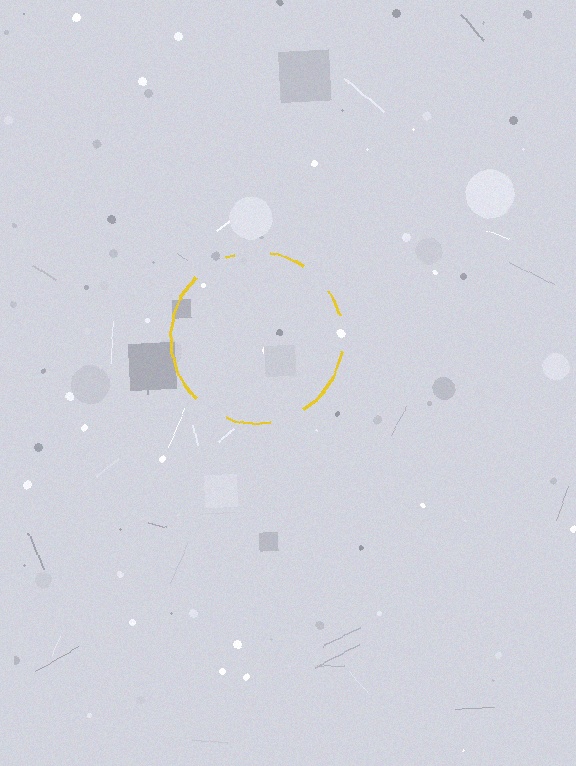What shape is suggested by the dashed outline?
The dashed outline suggests a circle.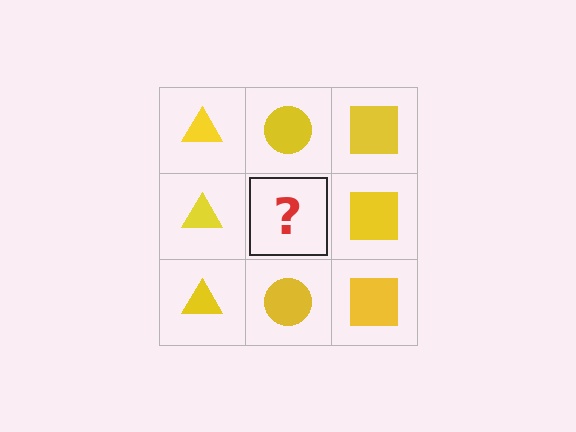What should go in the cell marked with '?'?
The missing cell should contain a yellow circle.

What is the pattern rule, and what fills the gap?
The rule is that each column has a consistent shape. The gap should be filled with a yellow circle.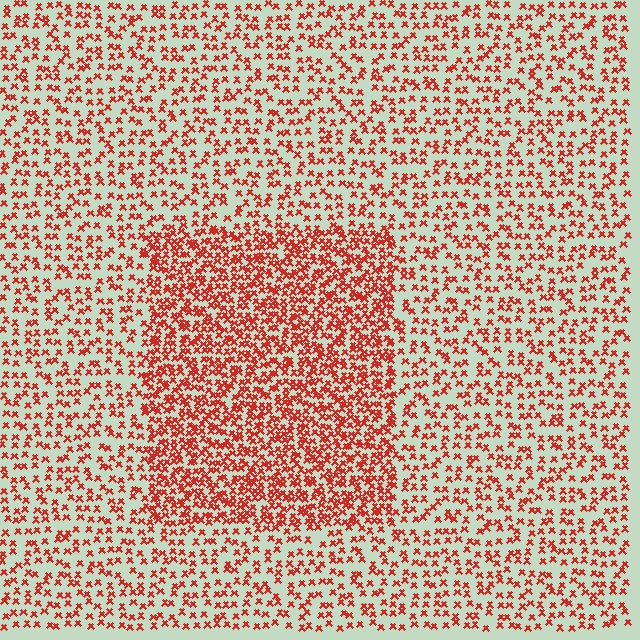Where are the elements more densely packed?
The elements are more densely packed inside the rectangle boundary.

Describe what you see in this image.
The image contains small red elements arranged at two different densities. A rectangle-shaped region is visible where the elements are more densely packed than the surrounding area.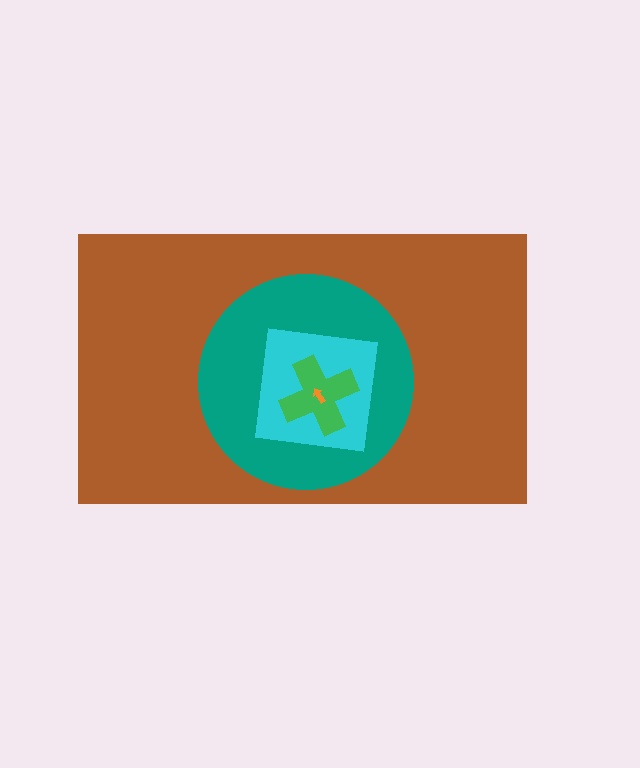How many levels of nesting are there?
5.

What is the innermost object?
The orange arrow.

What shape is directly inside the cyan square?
The green cross.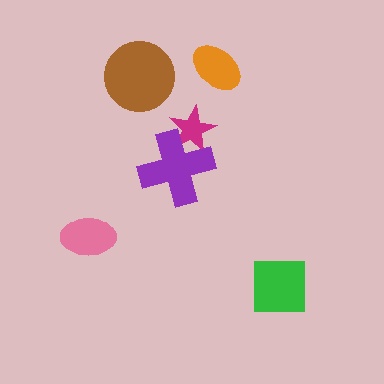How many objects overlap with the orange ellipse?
0 objects overlap with the orange ellipse.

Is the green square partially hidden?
No, no other shape covers it.